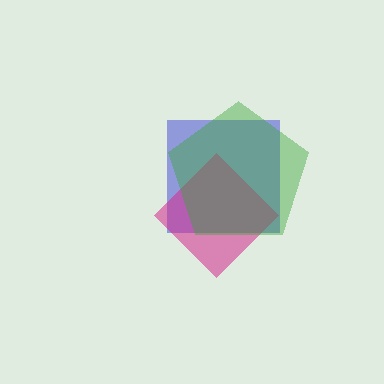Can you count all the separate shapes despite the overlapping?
Yes, there are 3 separate shapes.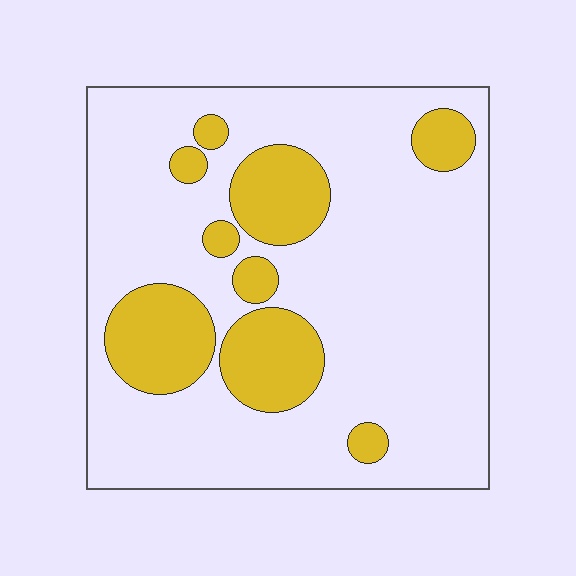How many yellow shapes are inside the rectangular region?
9.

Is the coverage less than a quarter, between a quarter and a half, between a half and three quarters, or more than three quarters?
Less than a quarter.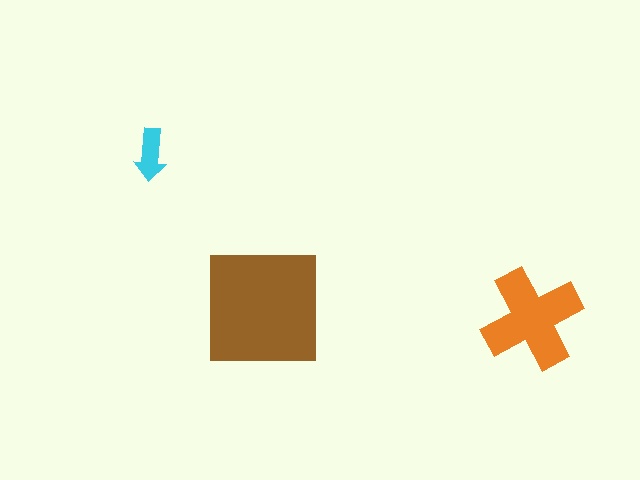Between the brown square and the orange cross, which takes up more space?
The brown square.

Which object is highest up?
The cyan arrow is topmost.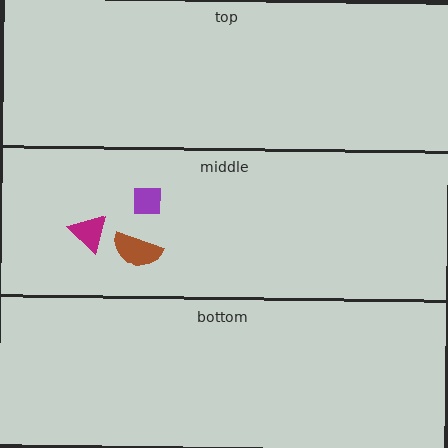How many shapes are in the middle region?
3.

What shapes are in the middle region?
The brown semicircle, the purple square, the magenta triangle.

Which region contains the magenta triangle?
The middle region.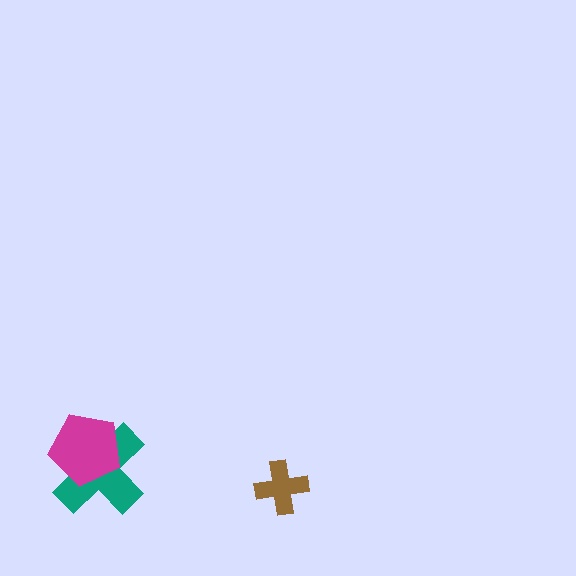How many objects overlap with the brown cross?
0 objects overlap with the brown cross.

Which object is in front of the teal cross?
The magenta pentagon is in front of the teal cross.